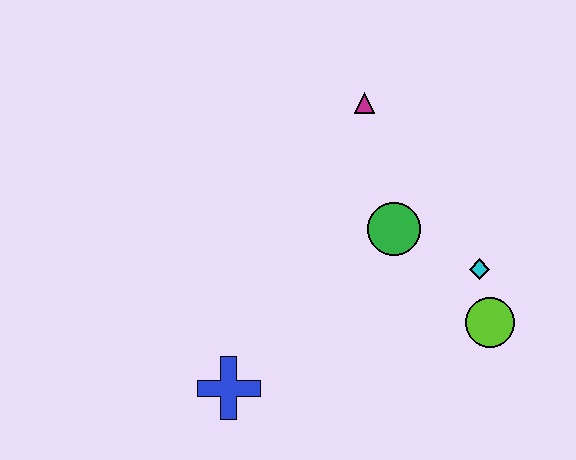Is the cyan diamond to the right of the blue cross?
Yes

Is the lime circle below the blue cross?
No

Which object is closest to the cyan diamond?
The lime circle is closest to the cyan diamond.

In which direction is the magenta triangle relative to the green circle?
The magenta triangle is above the green circle.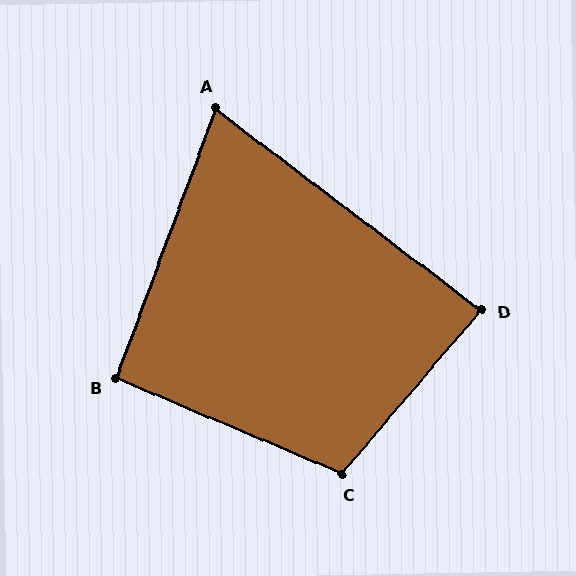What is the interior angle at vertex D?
Approximately 87 degrees (approximately right).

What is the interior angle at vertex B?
Approximately 93 degrees (approximately right).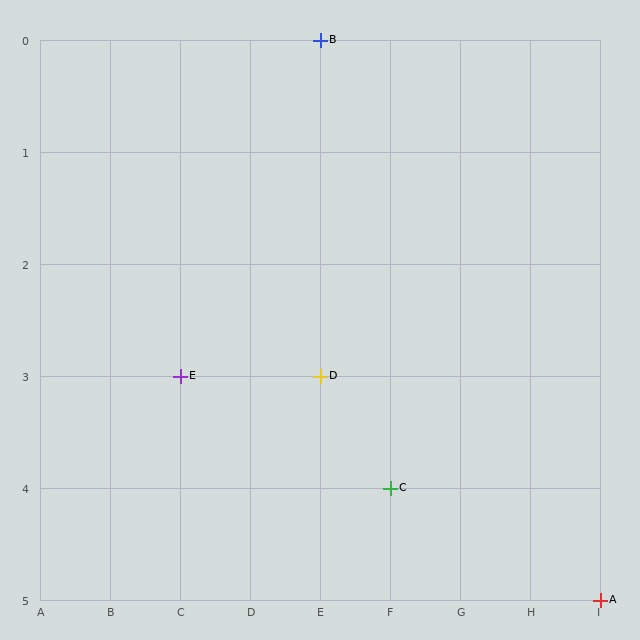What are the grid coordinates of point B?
Point B is at grid coordinates (E, 0).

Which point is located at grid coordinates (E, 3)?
Point D is at (E, 3).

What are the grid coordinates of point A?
Point A is at grid coordinates (I, 5).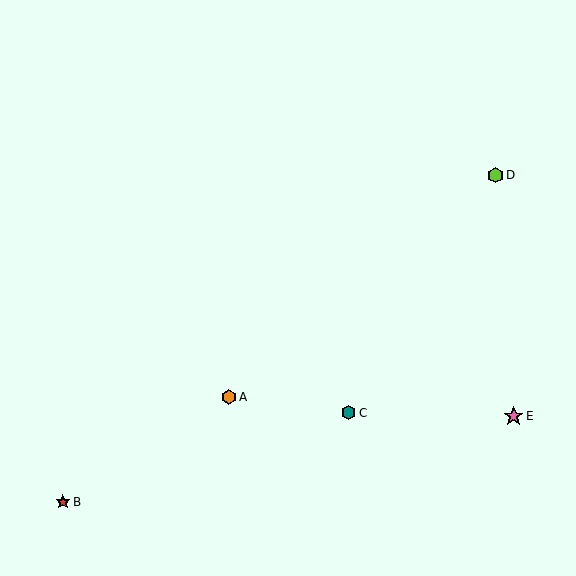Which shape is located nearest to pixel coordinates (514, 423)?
The pink star (labeled E) at (514, 416) is nearest to that location.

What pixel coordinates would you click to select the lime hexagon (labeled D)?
Click at (495, 175) to select the lime hexagon D.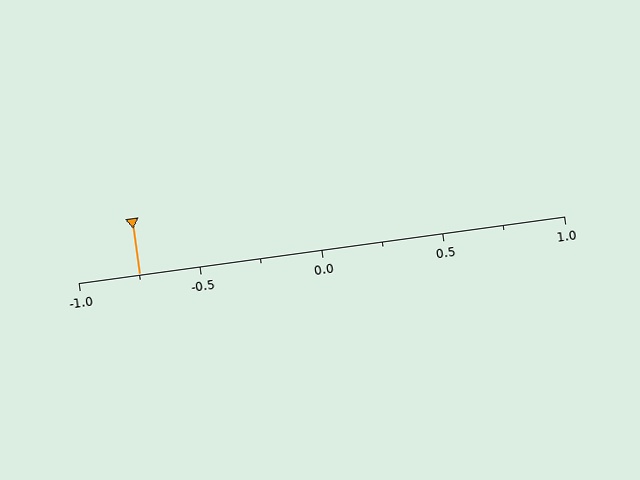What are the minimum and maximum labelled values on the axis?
The axis runs from -1.0 to 1.0.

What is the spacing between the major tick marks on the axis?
The major ticks are spaced 0.5 apart.